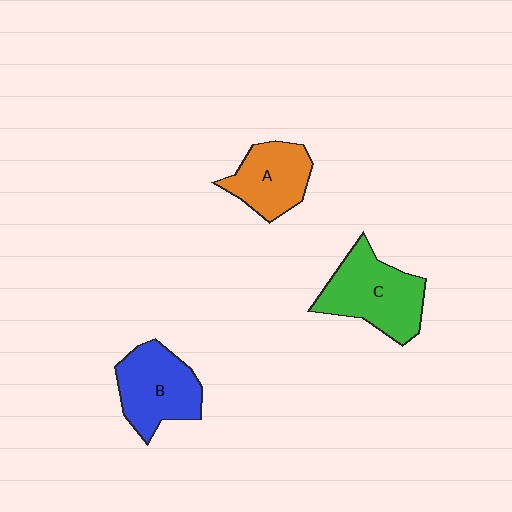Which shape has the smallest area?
Shape A (orange).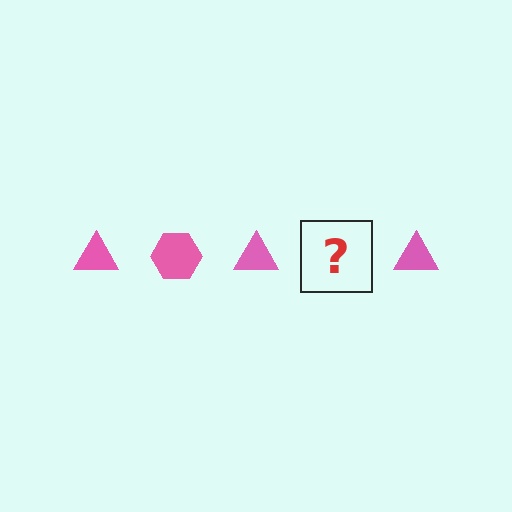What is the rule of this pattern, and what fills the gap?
The rule is that the pattern cycles through triangle, hexagon shapes in pink. The gap should be filled with a pink hexagon.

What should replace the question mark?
The question mark should be replaced with a pink hexagon.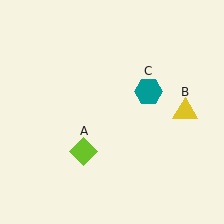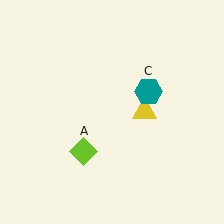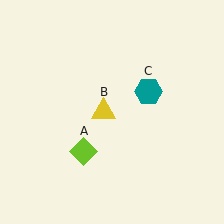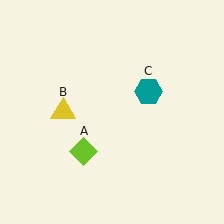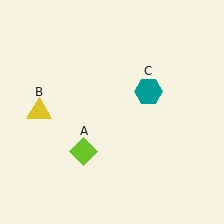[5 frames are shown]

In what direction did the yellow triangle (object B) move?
The yellow triangle (object B) moved left.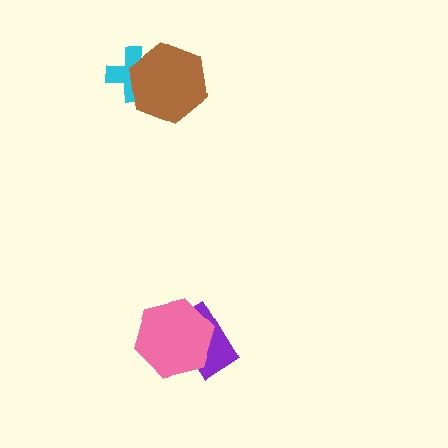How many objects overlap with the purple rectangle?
1 object overlaps with the purple rectangle.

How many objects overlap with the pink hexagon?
1 object overlaps with the pink hexagon.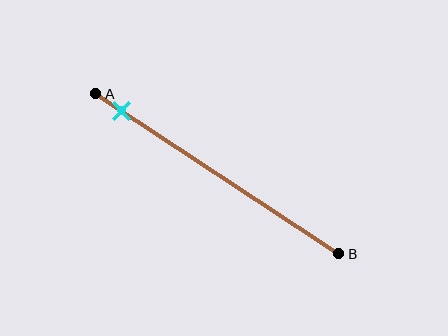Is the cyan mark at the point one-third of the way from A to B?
No, the mark is at about 10% from A, not at the 33% one-third point.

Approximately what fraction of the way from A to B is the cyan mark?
The cyan mark is approximately 10% of the way from A to B.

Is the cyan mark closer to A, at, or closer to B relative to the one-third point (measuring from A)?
The cyan mark is closer to point A than the one-third point of segment AB.